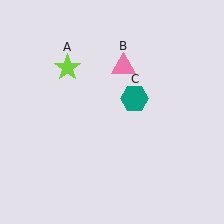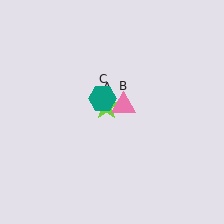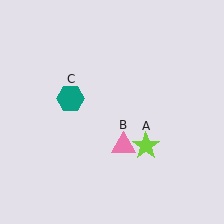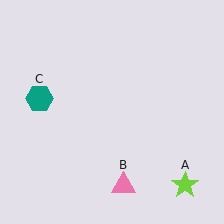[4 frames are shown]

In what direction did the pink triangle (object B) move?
The pink triangle (object B) moved down.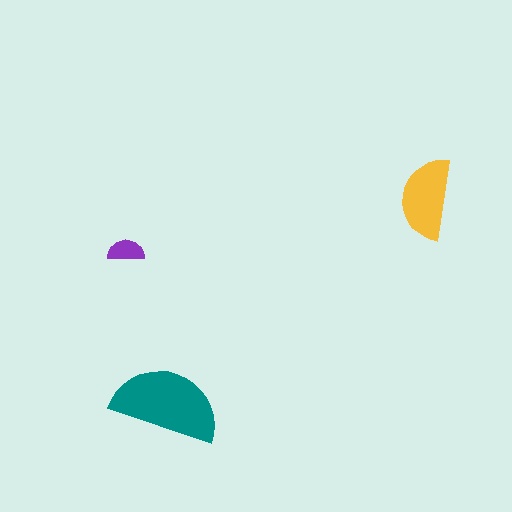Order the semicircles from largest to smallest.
the teal one, the yellow one, the purple one.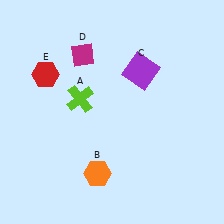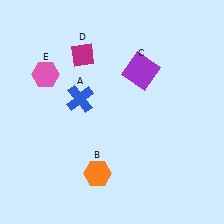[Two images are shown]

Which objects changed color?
A changed from lime to blue. E changed from red to pink.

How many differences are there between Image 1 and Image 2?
There are 2 differences between the two images.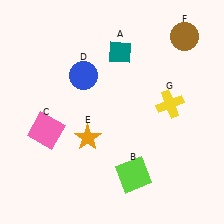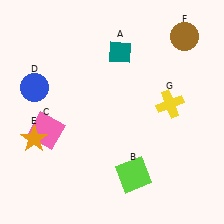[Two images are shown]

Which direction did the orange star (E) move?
The orange star (E) moved left.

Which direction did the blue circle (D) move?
The blue circle (D) moved left.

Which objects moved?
The objects that moved are: the blue circle (D), the orange star (E).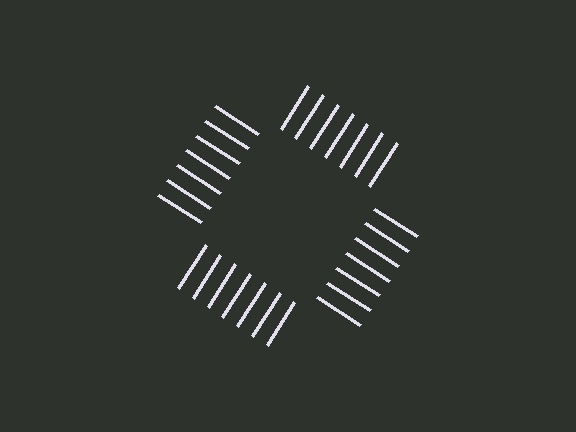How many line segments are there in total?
28 — 7 along each of the 4 edges.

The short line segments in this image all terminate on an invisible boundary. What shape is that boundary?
An illusory square — the line segments terminate on its edges but no continuous stroke is drawn.